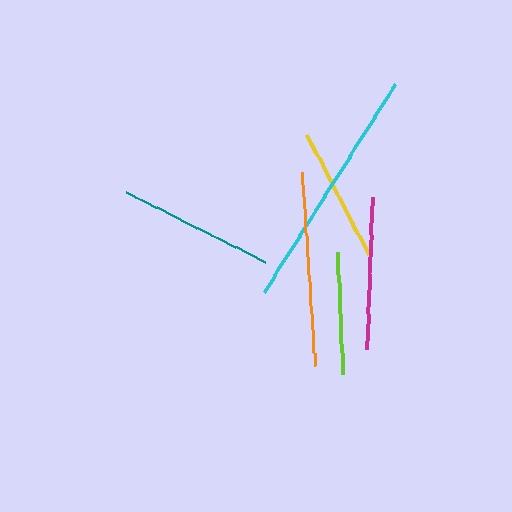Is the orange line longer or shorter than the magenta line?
The orange line is longer than the magenta line.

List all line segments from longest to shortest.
From longest to shortest: cyan, orange, teal, magenta, yellow, lime.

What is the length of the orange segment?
The orange segment is approximately 194 pixels long.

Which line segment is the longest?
The cyan line is the longest at approximately 245 pixels.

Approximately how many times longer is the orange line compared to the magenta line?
The orange line is approximately 1.3 times the length of the magenta line.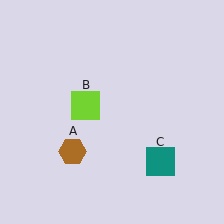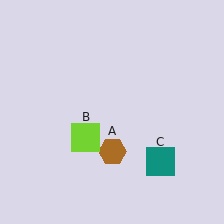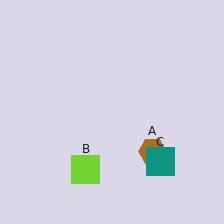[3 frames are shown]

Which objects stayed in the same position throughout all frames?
Teal square (object C) remained stationary.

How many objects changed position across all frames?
2 objects changed position: brown hexagon (object A), lime square (object B).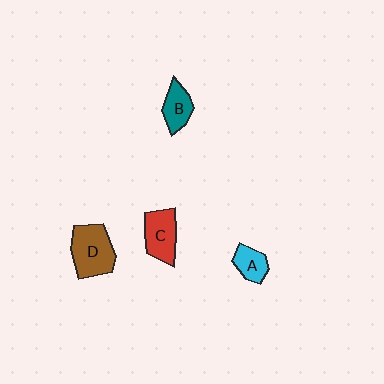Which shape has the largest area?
Shape D (brown).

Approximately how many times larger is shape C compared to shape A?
Approximately 1.6 times.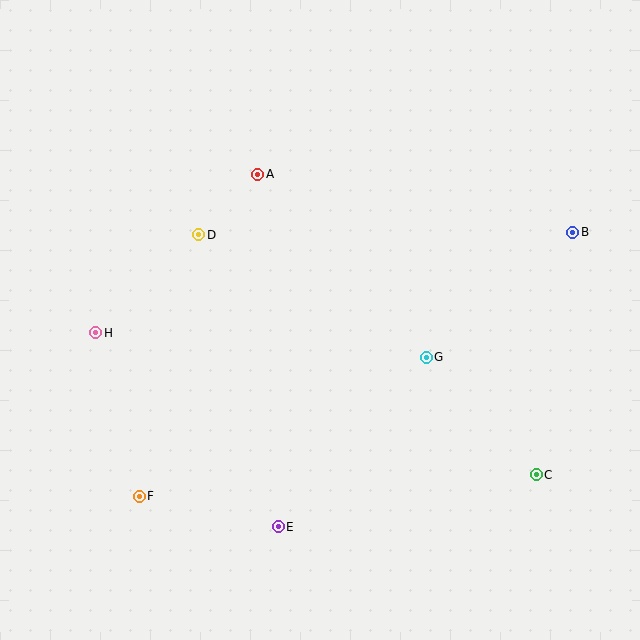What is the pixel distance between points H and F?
The distance between H and F is 169 pixels.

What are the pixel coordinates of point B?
Point B is at (573, 232).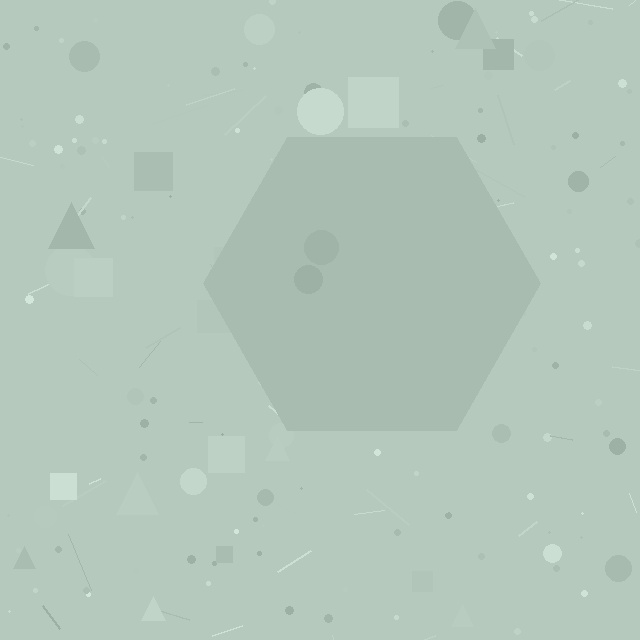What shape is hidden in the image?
A hexagon is hidden in the image.